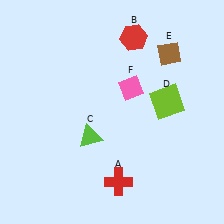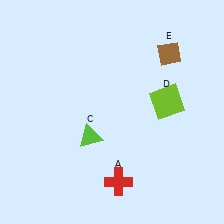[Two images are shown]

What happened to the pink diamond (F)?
The pink diamond (F) was removed in Image 2. It was in the top-right area of Image 1.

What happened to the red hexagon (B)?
The red hexagon (B) was removed in Image 2. It was in the top-right area of Image 1.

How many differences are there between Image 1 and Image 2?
There are 2 differences between the two images.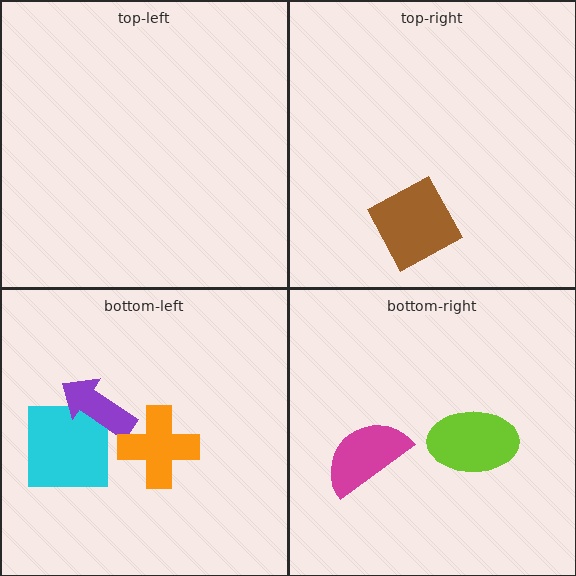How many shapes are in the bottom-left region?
3.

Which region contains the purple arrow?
The bottom-left region.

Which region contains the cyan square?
The bottom-left region.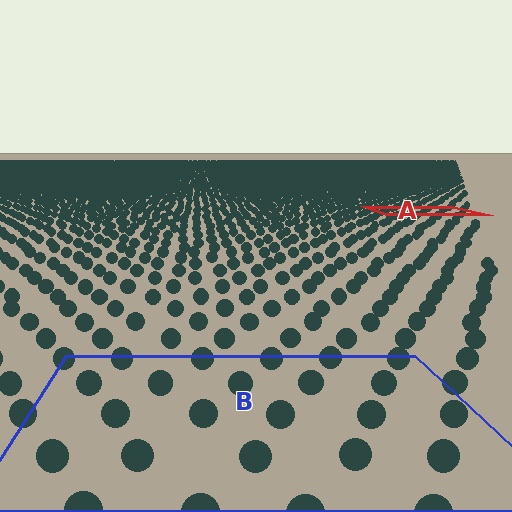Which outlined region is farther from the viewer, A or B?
Region A is farther from the viewer — the texture elements inside it appear smaller and more densely packed.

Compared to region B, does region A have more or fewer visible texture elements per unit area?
Region A has more texture elements per unit area — they are packed more densely because it is farther away.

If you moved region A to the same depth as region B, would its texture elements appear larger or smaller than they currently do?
They would appear larger. At a closer depth, the same texture elements are projected at a bigger on-screen size.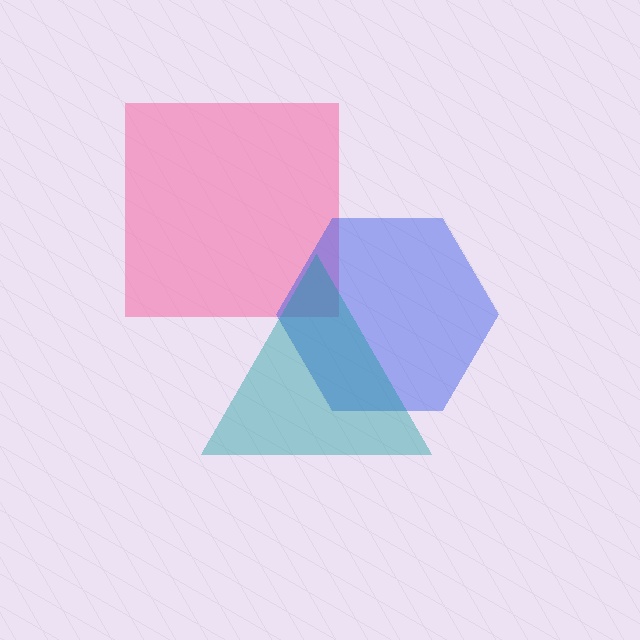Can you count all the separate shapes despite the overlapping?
Yes, there are 3 separate shapes.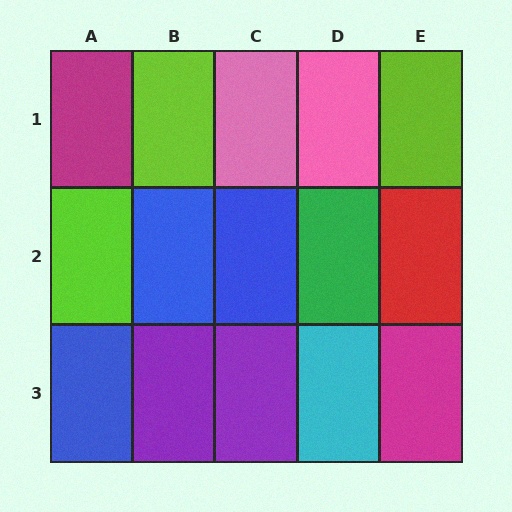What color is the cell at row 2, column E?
Red.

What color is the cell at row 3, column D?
Cyan.